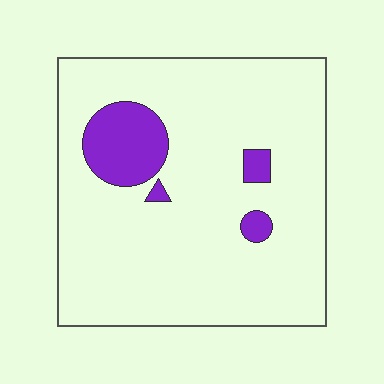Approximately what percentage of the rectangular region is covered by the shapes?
Approximately 10%.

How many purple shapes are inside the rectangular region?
4.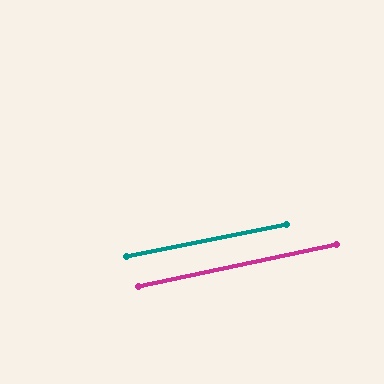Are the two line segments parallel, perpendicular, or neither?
Parallel — their directions differ by only 0.6°.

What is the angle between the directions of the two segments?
Approximately 1 degree.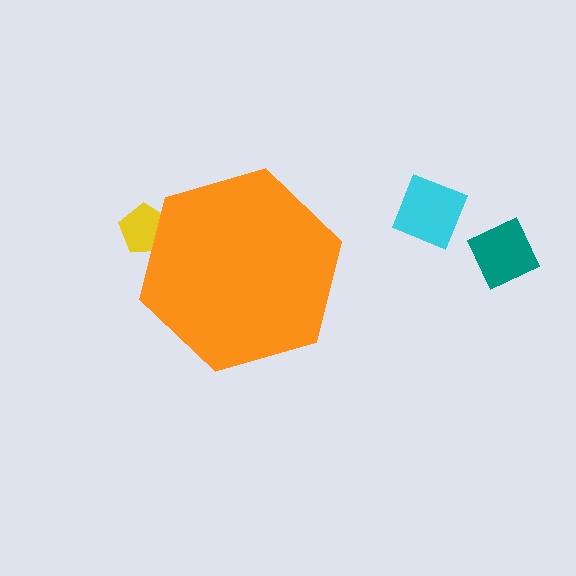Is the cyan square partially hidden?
No, the cyan square is fully visible.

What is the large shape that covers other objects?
An orange hexagon.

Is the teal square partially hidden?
No, the teal square is fully visible.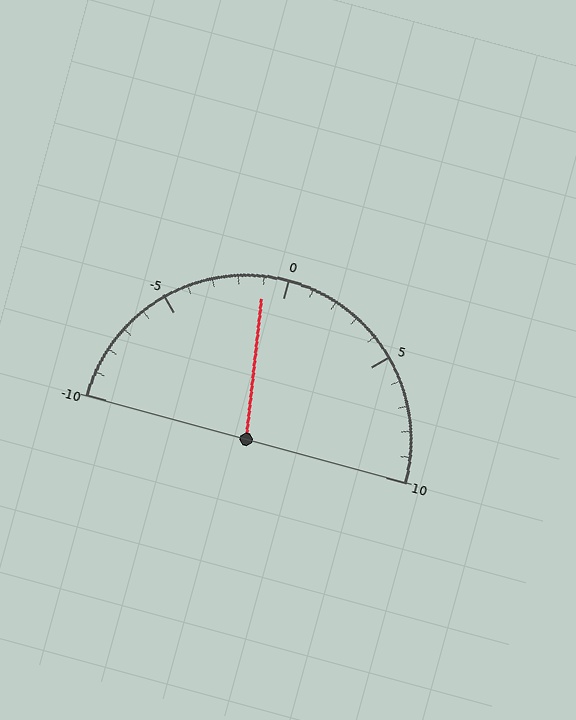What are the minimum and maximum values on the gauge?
The gauge ranges from -10 to 10.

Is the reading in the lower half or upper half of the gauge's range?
The reading is in the lower half of the range (-10 to 10).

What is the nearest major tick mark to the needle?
The nearest major tick mark is 0.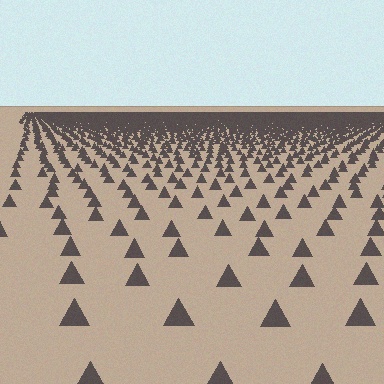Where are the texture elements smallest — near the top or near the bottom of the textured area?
Near the top.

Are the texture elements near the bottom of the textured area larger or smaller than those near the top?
Larger. Near the bottom, elements are closer to the viewer and appear at a bigger on-screen size.